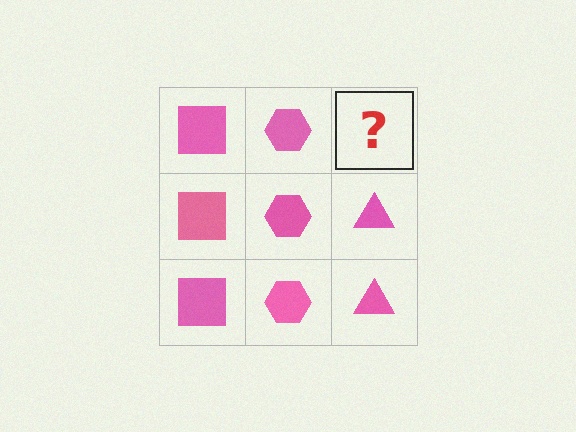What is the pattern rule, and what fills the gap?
The rule is that each column has a consistent shape. The gap should be filled with a pink triangle.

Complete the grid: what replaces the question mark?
The question mark should be replaced with a pink triangle.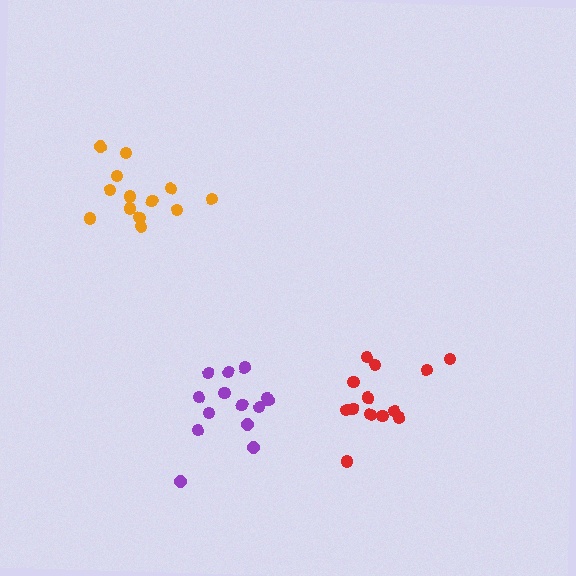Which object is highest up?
The orange cluster is topmost.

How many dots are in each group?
Group 1: 13 dots, Group 2: 13 dots, Group 3: 14 dots (40 total).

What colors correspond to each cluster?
The clusters are colored: orange, red, purple.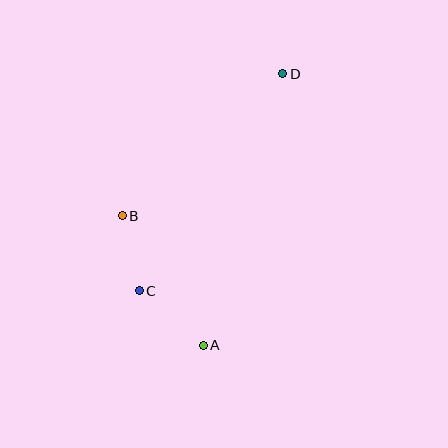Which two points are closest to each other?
Points B and C are closest to each other.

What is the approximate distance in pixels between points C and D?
The distance between C and D is approximately 260 pixels.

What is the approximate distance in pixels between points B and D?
The distance between B and D is approximately 214 pixels.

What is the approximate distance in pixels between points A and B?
The distance between A and B is approximately 153 pixels.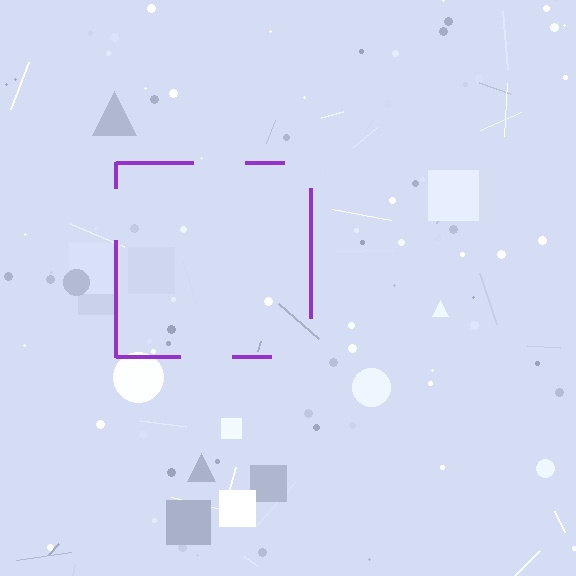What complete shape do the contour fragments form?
The contour fragments form a square.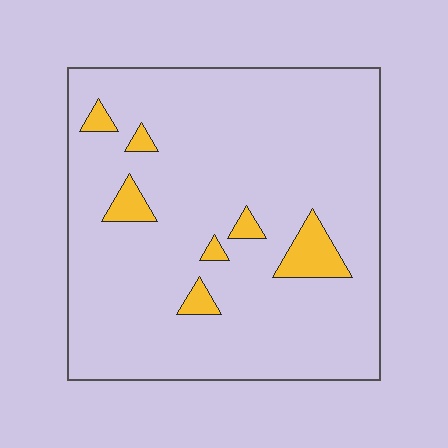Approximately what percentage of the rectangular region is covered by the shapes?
Approximately 10%.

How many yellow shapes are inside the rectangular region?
7.